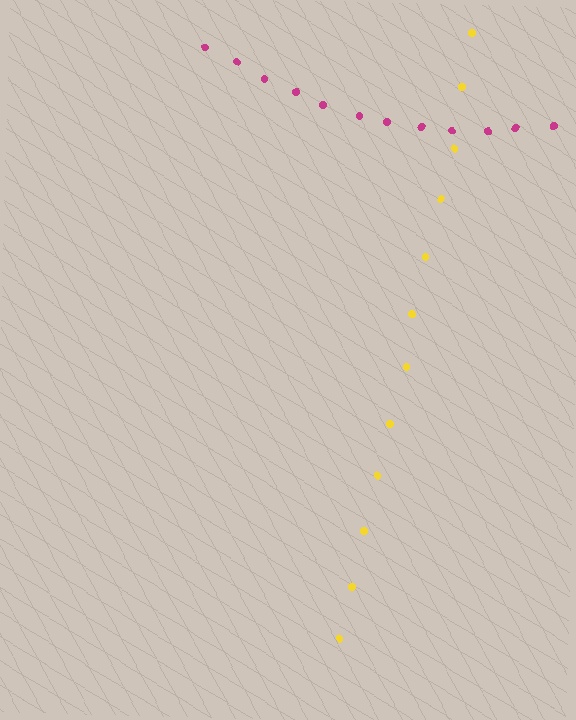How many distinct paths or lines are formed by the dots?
There are 2 distinct paths.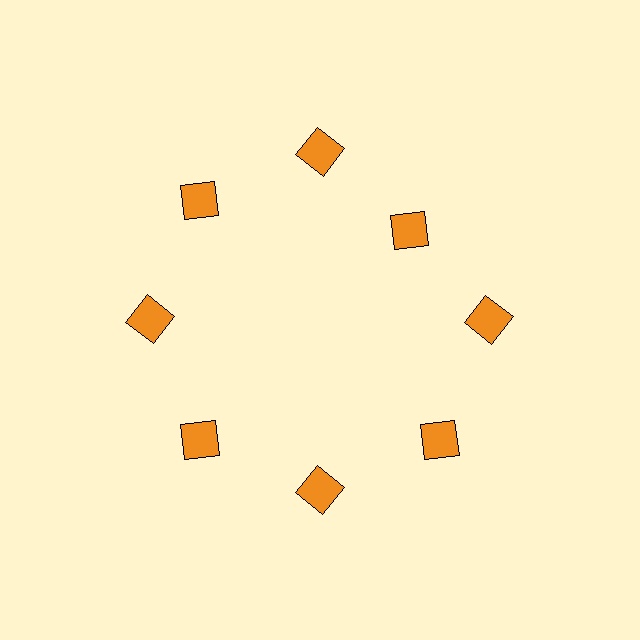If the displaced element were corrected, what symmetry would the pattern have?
It would have 8-fold rotational symmetry — the pattern would map onto itself every 45 degrees.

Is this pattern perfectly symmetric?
No. The 8 orange squares are arranged in a ring, but one element near the 2 o'clock position is pulled inward toward the center, breaking the 8-fold rotational symmetry.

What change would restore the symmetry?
The symmetry would be restored by moving it outward, back onto the ring so that all 8 squares sit at equal angles and equal distance from the center.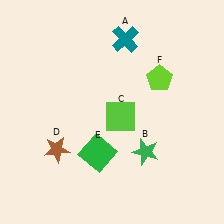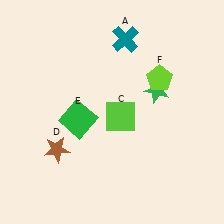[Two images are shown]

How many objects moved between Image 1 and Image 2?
2 objects moved between the two images.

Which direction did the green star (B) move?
The green star (B) moved up.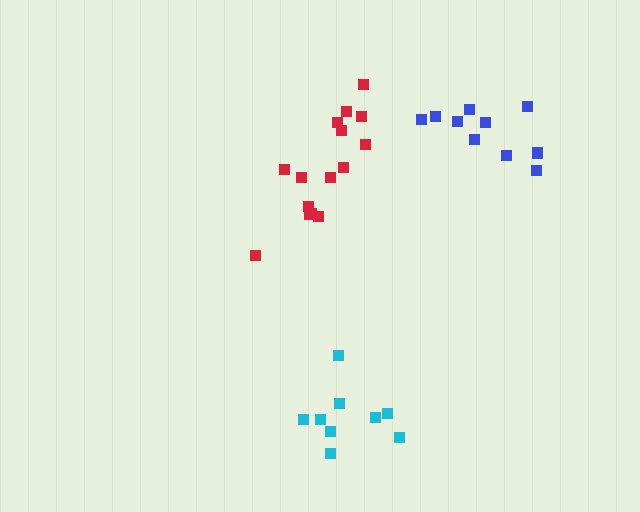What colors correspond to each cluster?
The clusters are colored: cyan, blue, red.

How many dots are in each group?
Group 1: 9 dots, Group 2: 10 dots, Group 3: 15 dots (34 total).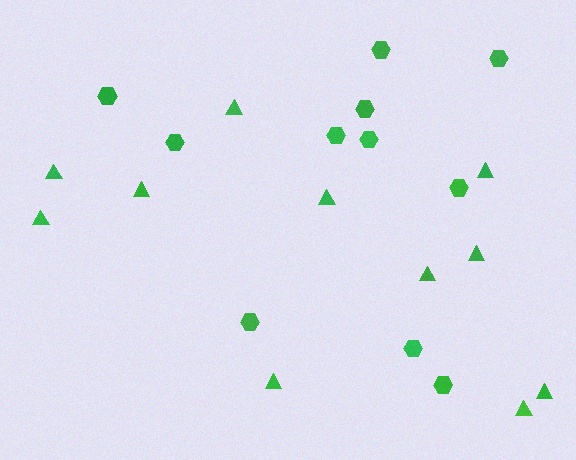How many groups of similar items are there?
There are 2 groups: one group of hexagons (11) and one group of triangles (11).